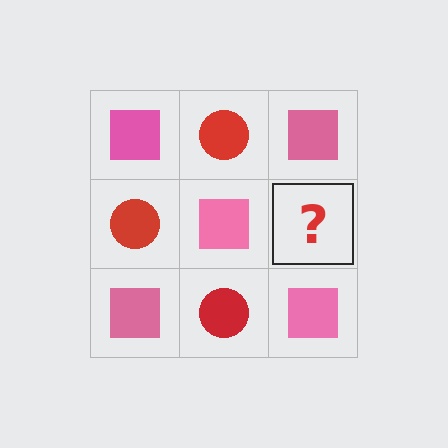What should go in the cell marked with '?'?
The missing cell should contain a red circle.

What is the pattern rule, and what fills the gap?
The rule is that it alternates pink square and red circle in a checkerboard pattern. The gap should be filled with a red circle.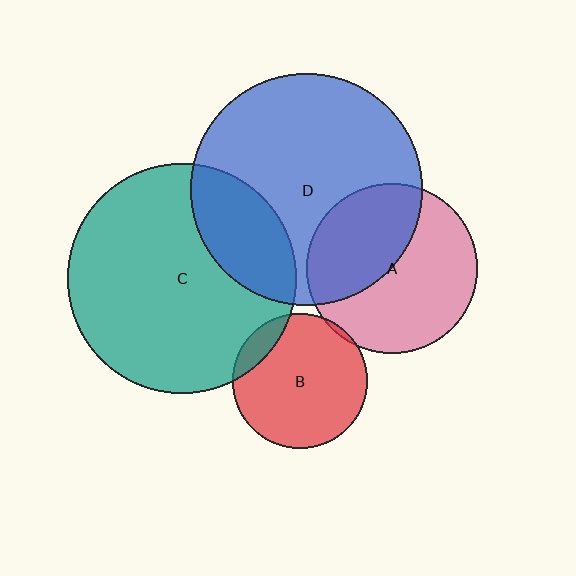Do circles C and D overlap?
Yes.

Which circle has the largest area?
Circle D (blue).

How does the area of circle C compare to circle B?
Approximately 2.9 times.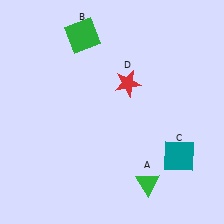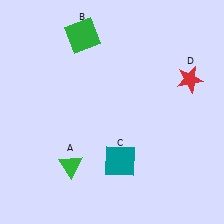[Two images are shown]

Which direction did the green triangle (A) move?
The green triangle (A) moved left.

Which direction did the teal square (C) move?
The teal square (C) moved left.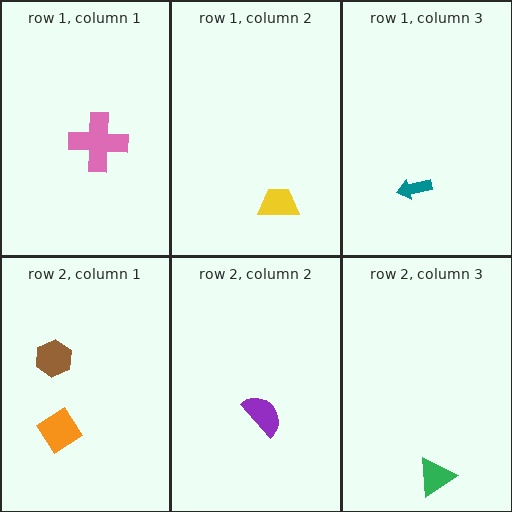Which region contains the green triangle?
The row 2, column 3 region.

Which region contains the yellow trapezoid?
The row 1, column 2 region.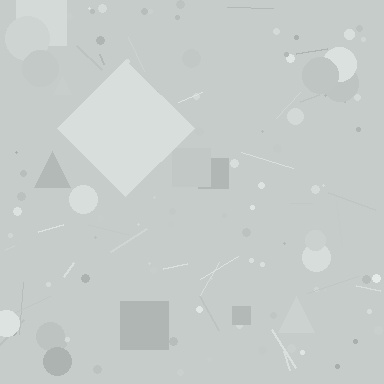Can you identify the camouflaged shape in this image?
The camouflaged shape is a diamond.